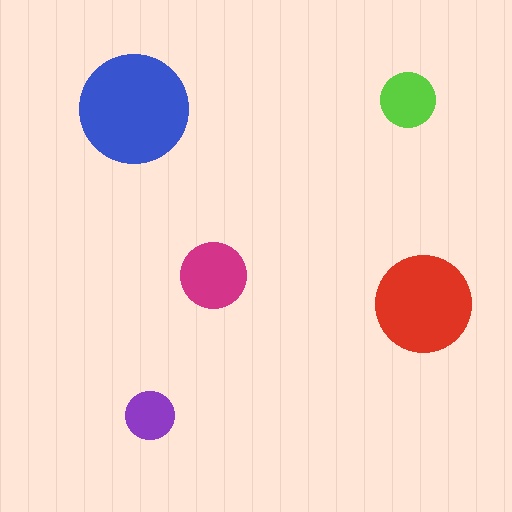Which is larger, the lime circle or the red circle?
The red one.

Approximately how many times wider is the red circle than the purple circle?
About 2 times wider.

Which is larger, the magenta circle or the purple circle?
The magenta one.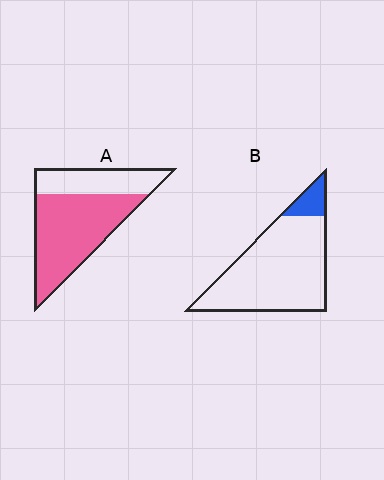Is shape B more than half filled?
No.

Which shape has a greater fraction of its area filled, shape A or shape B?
Shape A.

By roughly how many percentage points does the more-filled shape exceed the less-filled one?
By roughly 55 percentage points (A over B).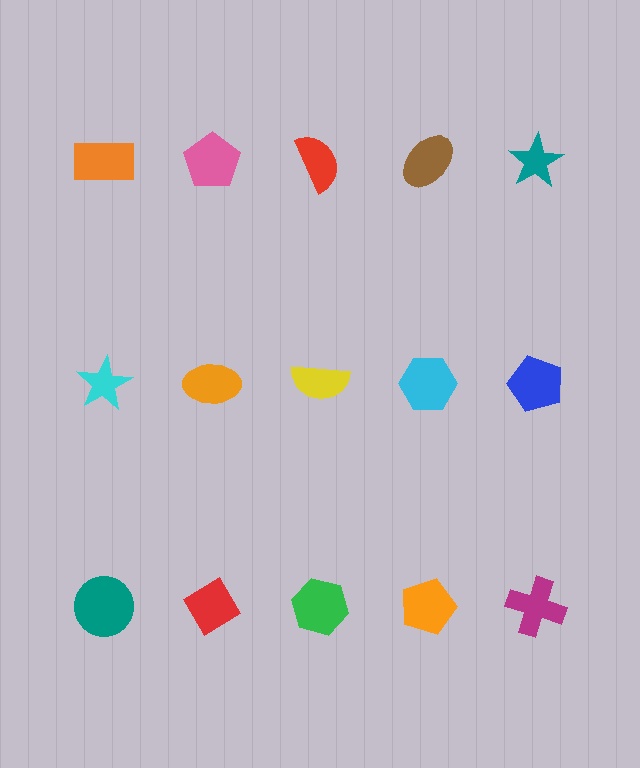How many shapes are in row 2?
5 shapes.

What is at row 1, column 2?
A pink pentagon.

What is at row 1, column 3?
A red semicircle.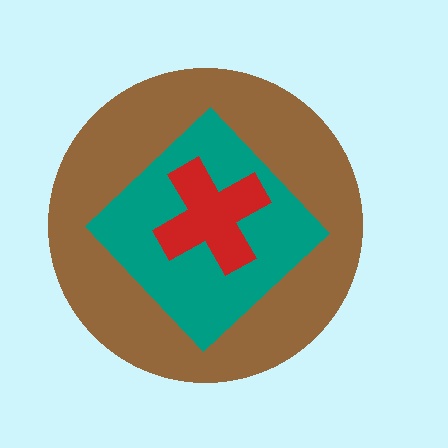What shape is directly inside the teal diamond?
The red cross.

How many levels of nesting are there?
3.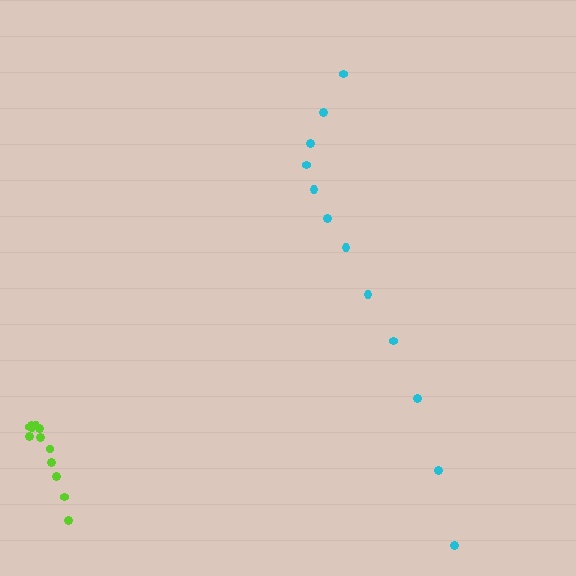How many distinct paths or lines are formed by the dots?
There are 2 distinct paths.